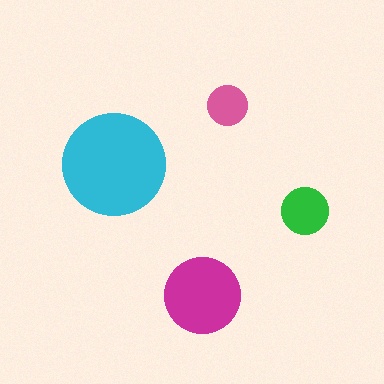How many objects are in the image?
There are 4 objects in the image.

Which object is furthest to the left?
The cyan circle is leftmost.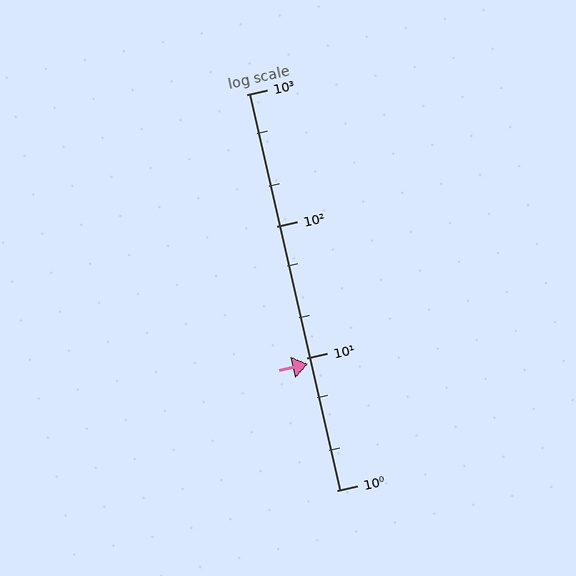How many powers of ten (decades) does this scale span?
The scale spans 3 decades, from 1 to 1000.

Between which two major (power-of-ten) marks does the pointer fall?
The pointer is between 1 and 10.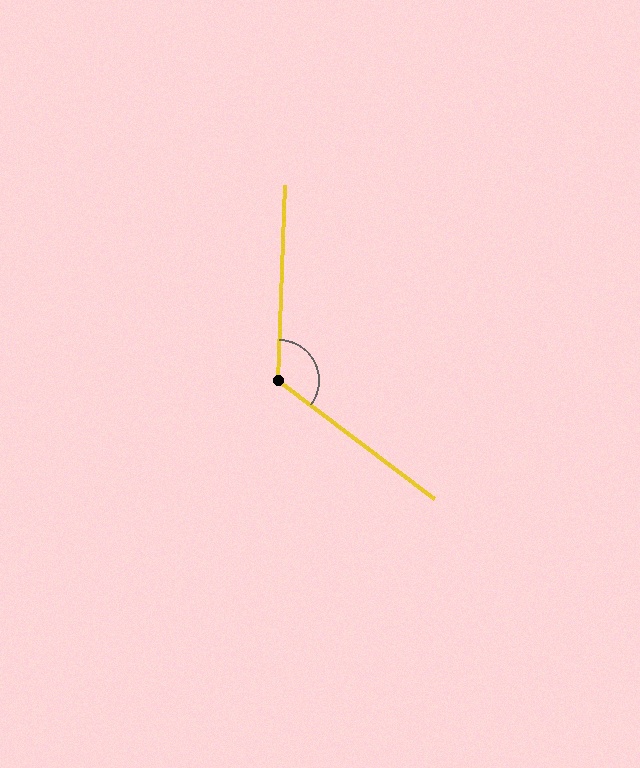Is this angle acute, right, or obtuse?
It is obtuse.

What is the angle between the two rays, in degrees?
Approximately 125 degrees.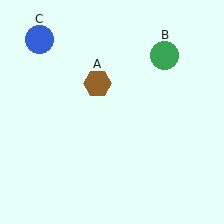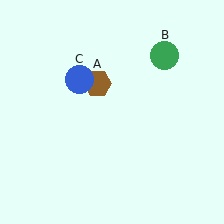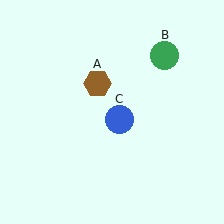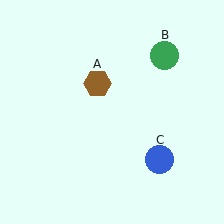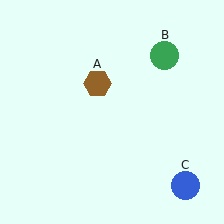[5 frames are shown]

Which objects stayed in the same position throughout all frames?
Brown hexagon (object A) and green circle (object B) remained stationary.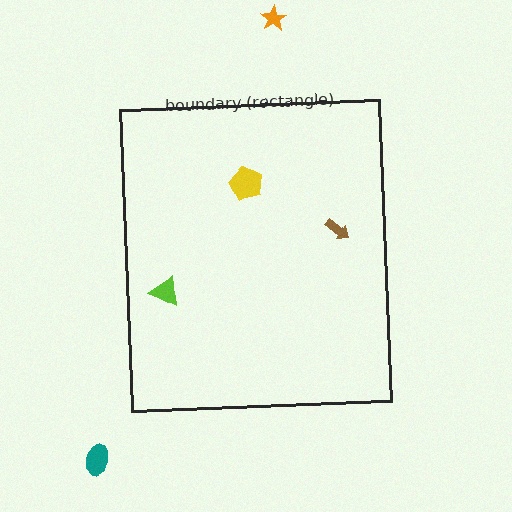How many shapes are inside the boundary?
3 inside, 2 outside.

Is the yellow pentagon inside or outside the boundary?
Inside.